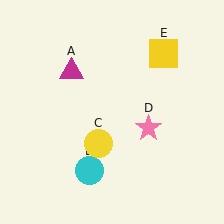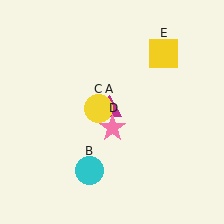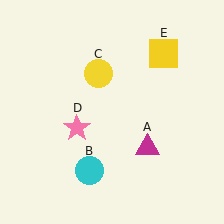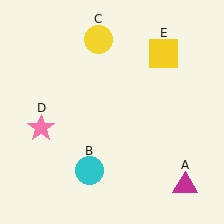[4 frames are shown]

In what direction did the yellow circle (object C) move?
The yellow circle (object C) moved up.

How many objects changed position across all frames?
3 objects changed position: magenta triangle (object A), yellow circle (object C), pink star (object D).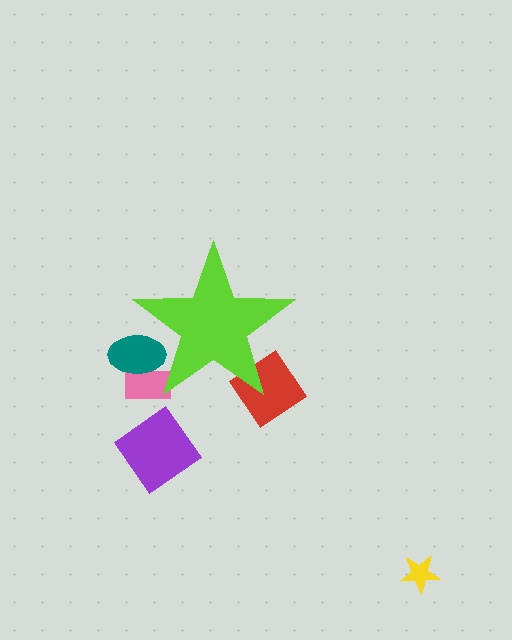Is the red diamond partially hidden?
Yes, the red diamond is partially hidden behind the lime star.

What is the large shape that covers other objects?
A lime star.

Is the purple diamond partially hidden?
No, the purple diamond is fully visible.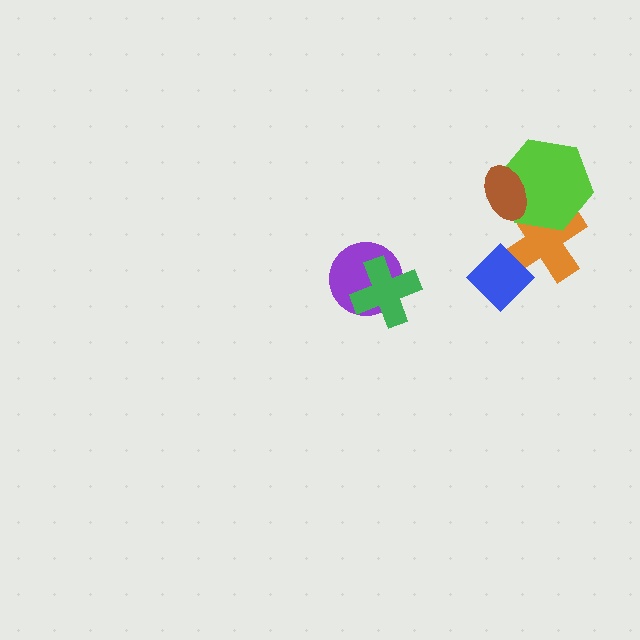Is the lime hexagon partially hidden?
Yes, it is partially covered by another shape.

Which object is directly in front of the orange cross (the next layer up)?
The lime hexagon is directly in front of the orange cross.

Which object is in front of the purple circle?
The green cross is in front of the purple circle.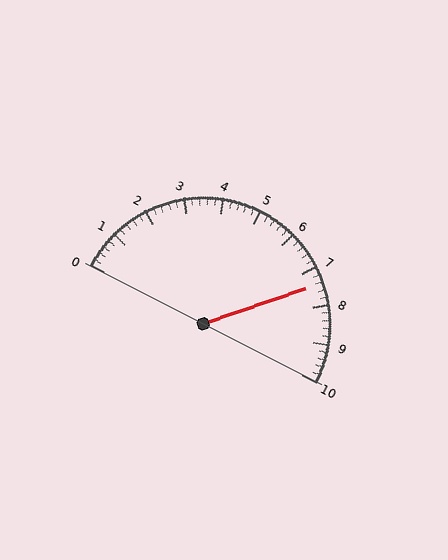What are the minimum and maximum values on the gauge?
The gauge ranges from 0 to 10.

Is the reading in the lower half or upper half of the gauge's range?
The reading is in the upper half of the range (0 to 10).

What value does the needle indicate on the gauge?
The needle indicates approximately 7.4.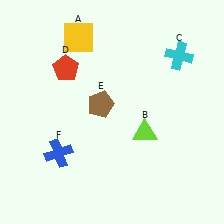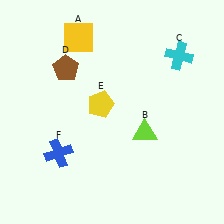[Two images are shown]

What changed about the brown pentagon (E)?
In Image 1, E is brown. In Image 2, it changed to yellow.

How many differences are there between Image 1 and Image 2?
There are 2 differences between the two images.